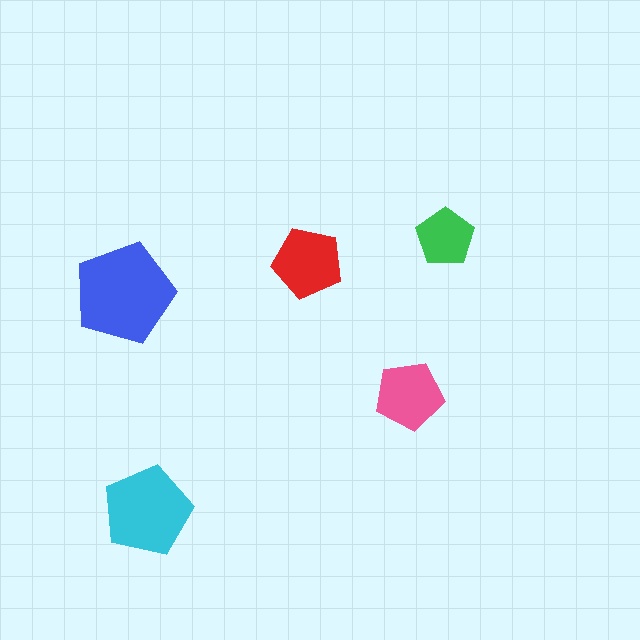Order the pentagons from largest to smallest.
the blue one, the cyan one, the red one, the pink one, the green one.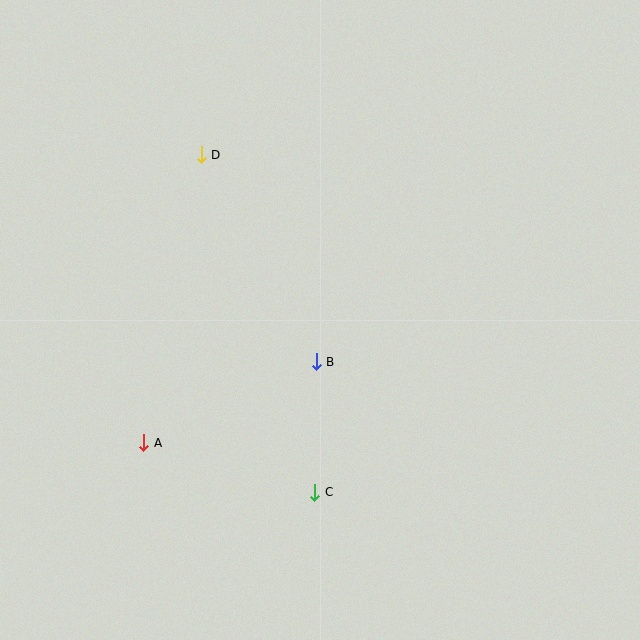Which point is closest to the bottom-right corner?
Point C is closest to the bottom-right corner.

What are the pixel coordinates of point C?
Point C is at (315, 492).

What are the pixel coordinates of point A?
Point A is at (144, 443).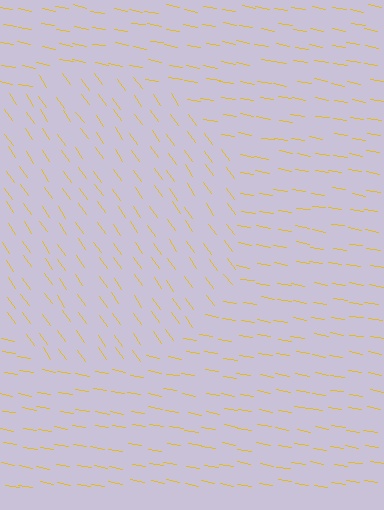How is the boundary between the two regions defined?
The boundary is defined purely by a change in line orientation (approximately 45 degrees difference). All lines are the same color and thickness.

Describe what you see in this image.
The image is filled with small yellow line segments. A circle region in the image has lines oriented differently from the surrounding lines, creating a visible texture boundary.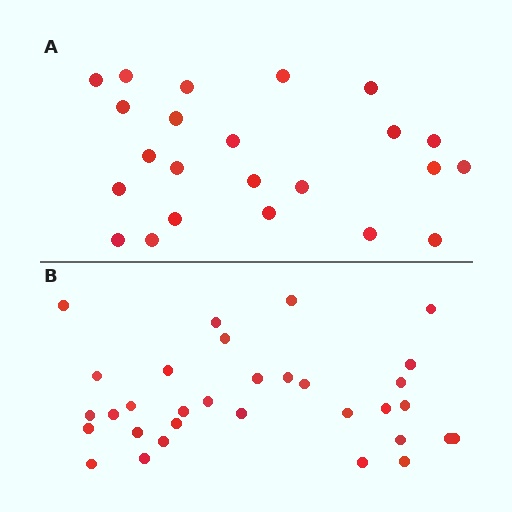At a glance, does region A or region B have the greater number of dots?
Region B (the bottom region) has more dots.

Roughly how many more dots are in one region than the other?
Region B has roughly 8 or so more dots than region A.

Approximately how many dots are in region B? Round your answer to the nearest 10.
About 30 dots. (The exact count is 32, which rounds to 30.)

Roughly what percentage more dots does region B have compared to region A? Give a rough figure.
About 40% more.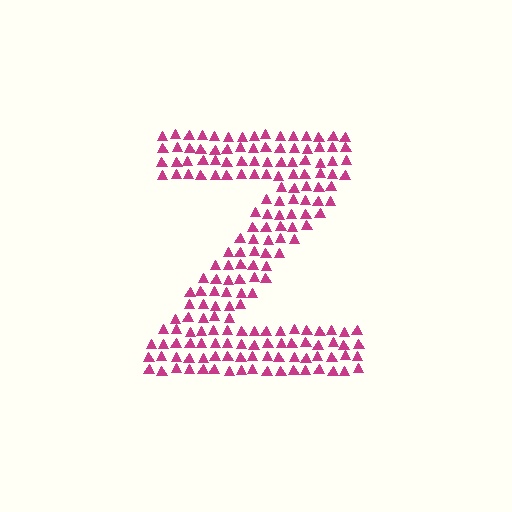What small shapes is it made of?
It is made of small triangles.